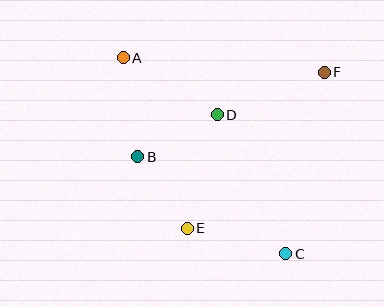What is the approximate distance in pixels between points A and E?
The distance between A and E is approximately 182 pixels.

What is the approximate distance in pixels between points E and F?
The distance between E and F is approximately 208 pixels.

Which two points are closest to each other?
Points B and E are closest to each other.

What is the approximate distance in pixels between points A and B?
The distance between A and B is approximately 100 pixels.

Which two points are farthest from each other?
Points A and C are farthest from each other.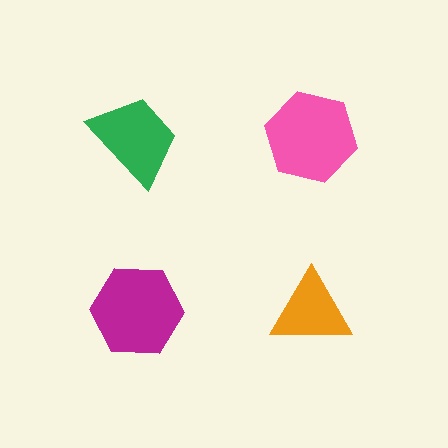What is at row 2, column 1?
A magenta hexagon.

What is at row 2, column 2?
An orange triangle.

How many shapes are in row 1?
2 shapes.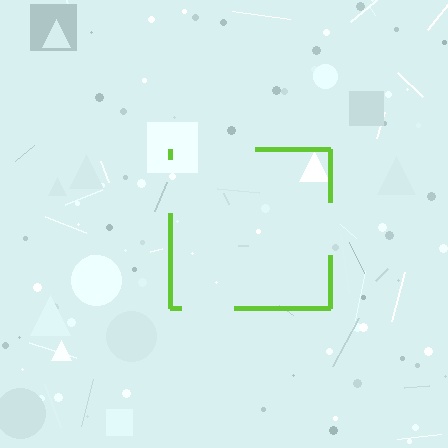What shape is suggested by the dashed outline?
The dashed outline suggests a square.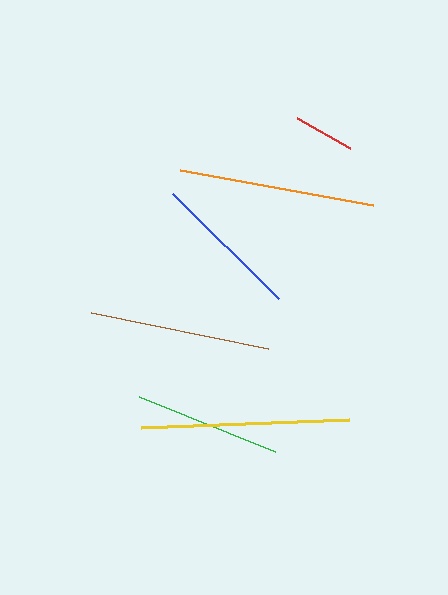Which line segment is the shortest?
The red line is the shortest at approximately 62 pixels.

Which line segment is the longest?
The yellow line is the longest at approximately 209 pixels.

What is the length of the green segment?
The green segment is approximately 147 pixels long.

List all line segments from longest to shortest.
From longest to shortest: yellow, orange, brown, blue, green, red.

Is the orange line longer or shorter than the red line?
The orange line is longer than the red line.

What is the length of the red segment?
The red segment is approximately 62 pixels long.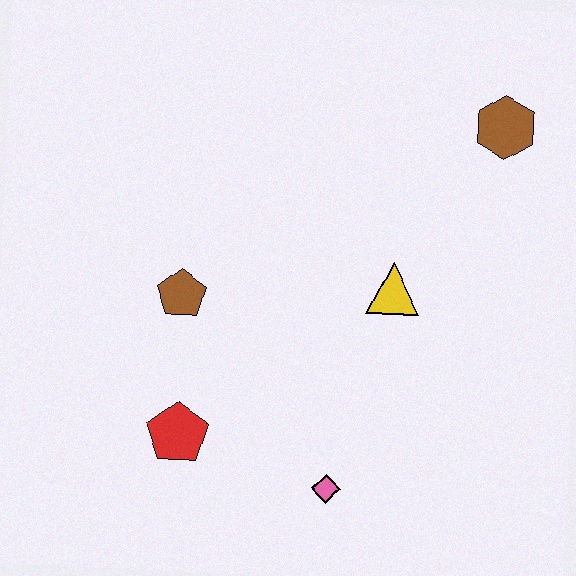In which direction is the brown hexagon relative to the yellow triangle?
The brown hexagon is above the yellow triangle.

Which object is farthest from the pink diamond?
The brown hexagon is farthest from the pink diamond.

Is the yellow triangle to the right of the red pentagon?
Yes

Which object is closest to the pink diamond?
The red pentagon is closest to the pink diamond.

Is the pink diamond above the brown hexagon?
No